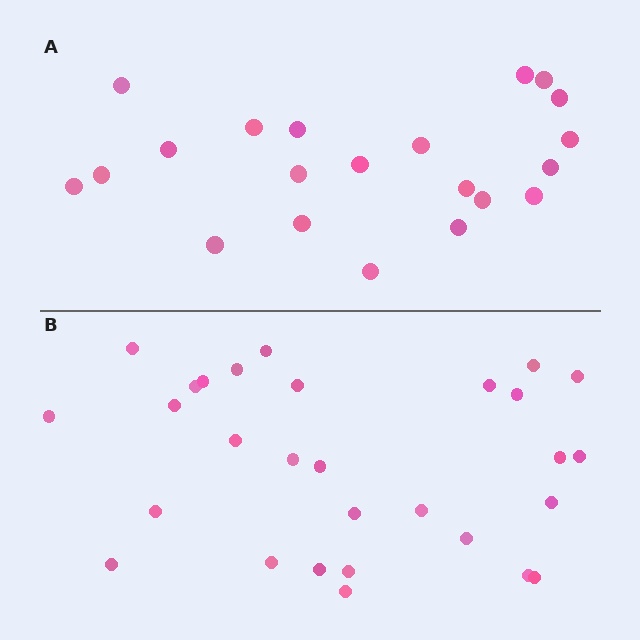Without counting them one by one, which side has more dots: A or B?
Region B (the bottom region) has more dots.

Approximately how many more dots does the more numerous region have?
Region B has roughly 8 or so more dots than region A.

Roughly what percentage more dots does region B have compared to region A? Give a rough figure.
About 40% more.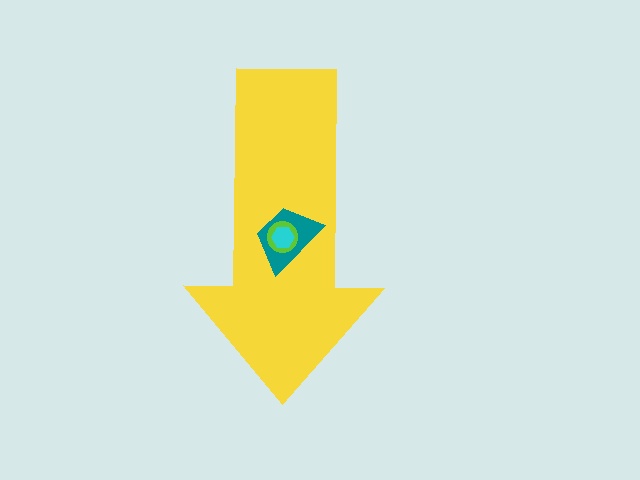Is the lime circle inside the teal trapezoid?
Yes.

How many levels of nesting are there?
4.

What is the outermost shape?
The yellow arrow.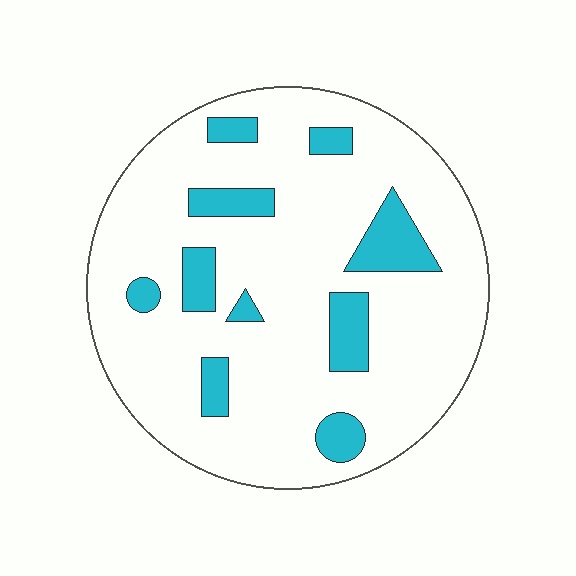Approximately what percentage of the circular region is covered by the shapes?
Approximately 15%.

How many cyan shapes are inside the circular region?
10.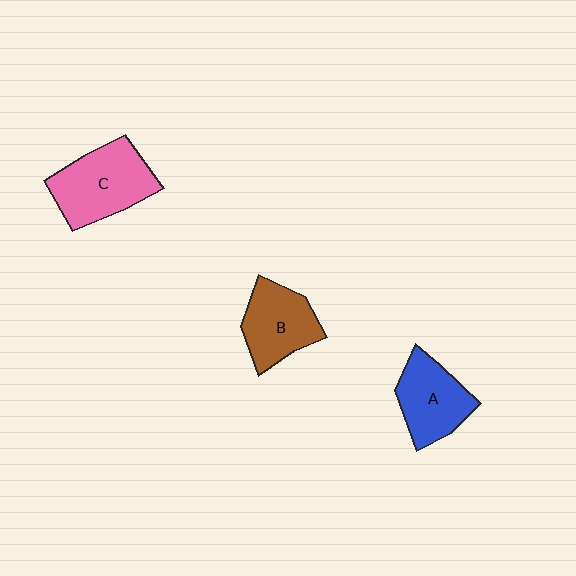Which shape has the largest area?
Shape C (pink).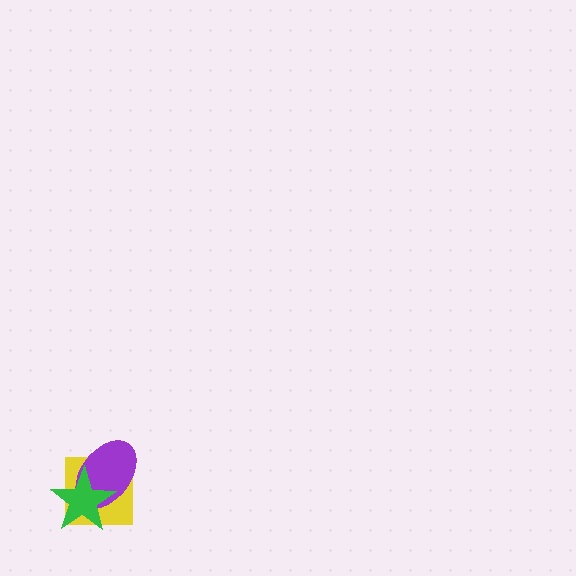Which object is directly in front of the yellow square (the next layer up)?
The purple ellipse is directly in front of the yellow square.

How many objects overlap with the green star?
2 objects overlap with the green star.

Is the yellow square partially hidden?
Yes, it is partially covered by another shape.